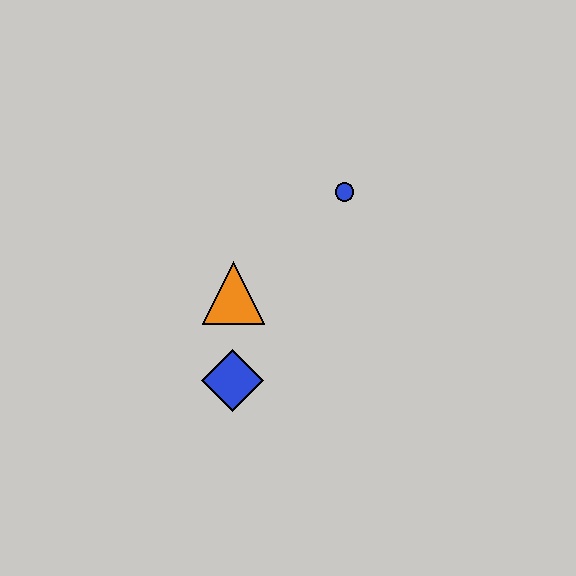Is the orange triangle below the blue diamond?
No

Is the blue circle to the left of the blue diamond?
No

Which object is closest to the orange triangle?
The blue diamond is closest to the orange triangle.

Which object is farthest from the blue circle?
The blue diamond is farthest from the blue circle.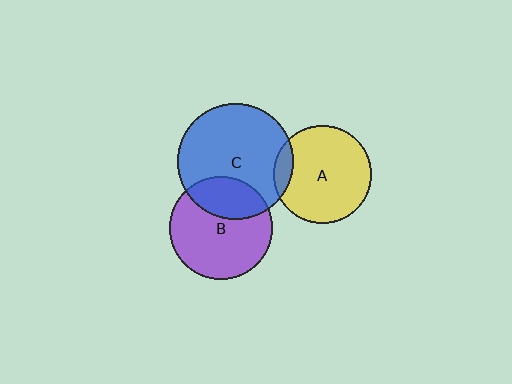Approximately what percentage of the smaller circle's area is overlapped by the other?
Approximately 30%.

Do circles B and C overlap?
Yes.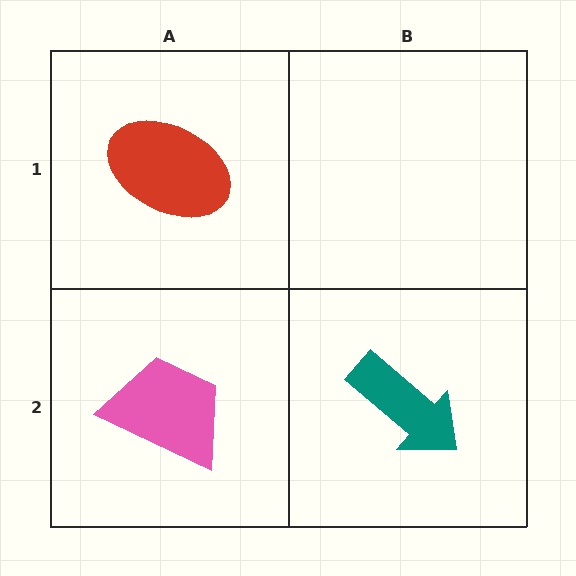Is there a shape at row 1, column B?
No, that cell is empty.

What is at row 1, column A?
A red ellipse.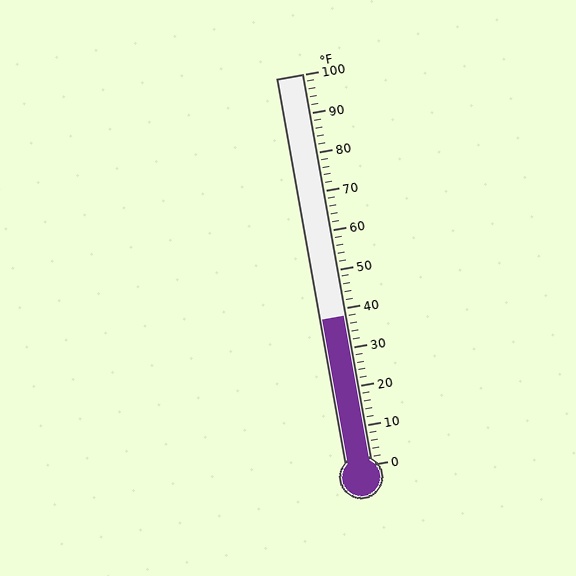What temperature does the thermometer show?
The thermometer shows approximately 38°F.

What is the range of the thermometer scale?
The thermometer scale ranges from 0°F to 100°F.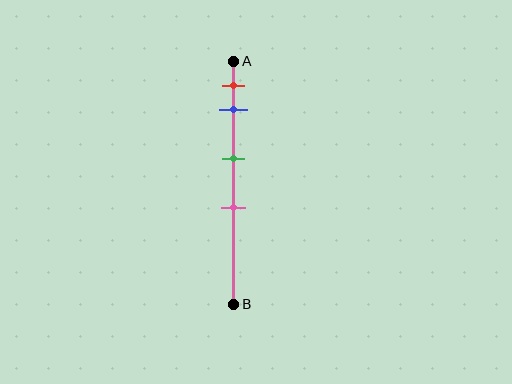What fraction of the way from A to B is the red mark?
The red mark is approximately 10% (0.1) of the way from A to B.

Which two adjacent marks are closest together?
The red and blue marks are the closest adjacent pair.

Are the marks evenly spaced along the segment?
No, the marks are not evenly spaced.